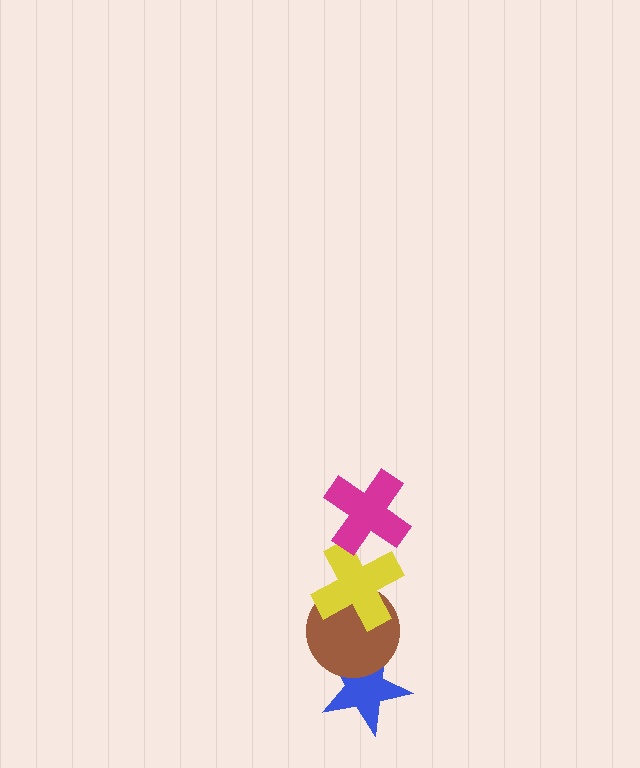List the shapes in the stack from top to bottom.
From top to bottom: the magenta cross, the yellow cross, the brown circle, the blue star.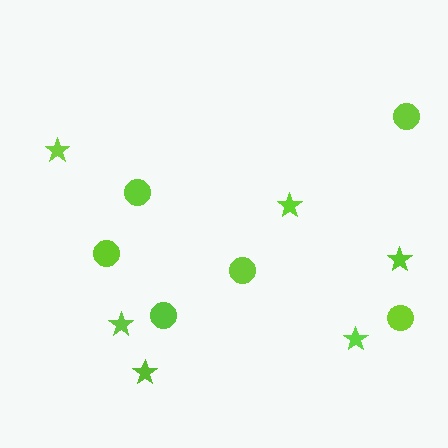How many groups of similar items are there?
There are 2 groups: one group of circles (6) and one group of stars (6).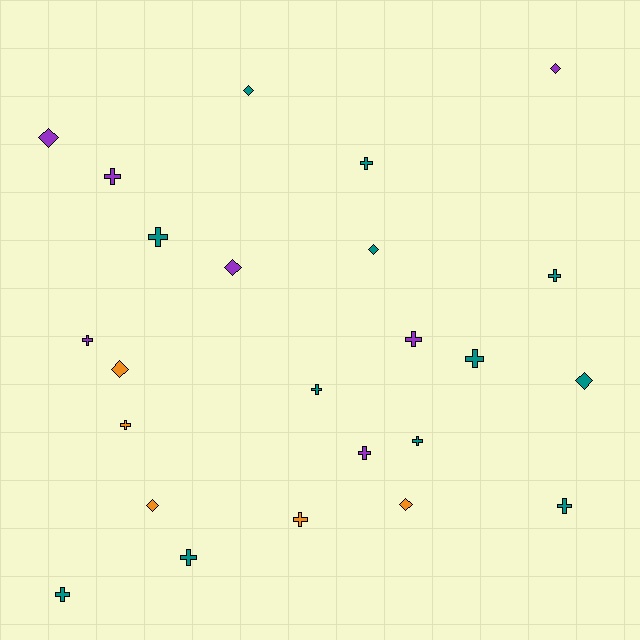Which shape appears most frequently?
Cross, with 15 objects.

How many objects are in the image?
There are 24 objects.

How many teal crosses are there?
There are 9 teal crosses.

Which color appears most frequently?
Teal, with 12 objects.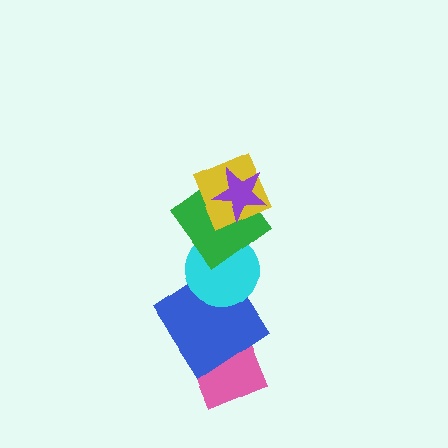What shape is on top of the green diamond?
The yellow square is on top of the green diamond.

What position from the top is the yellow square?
The yellow square is 2nd from the top.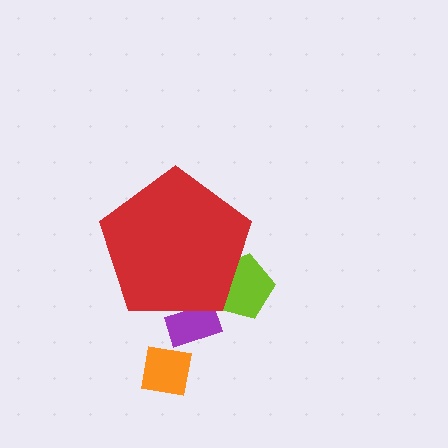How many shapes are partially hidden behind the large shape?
2 shapes are partially hidden.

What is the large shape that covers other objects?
A red pentagon.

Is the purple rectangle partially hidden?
Yes, the purple rectangle is partially hidden behind the red pentagon.